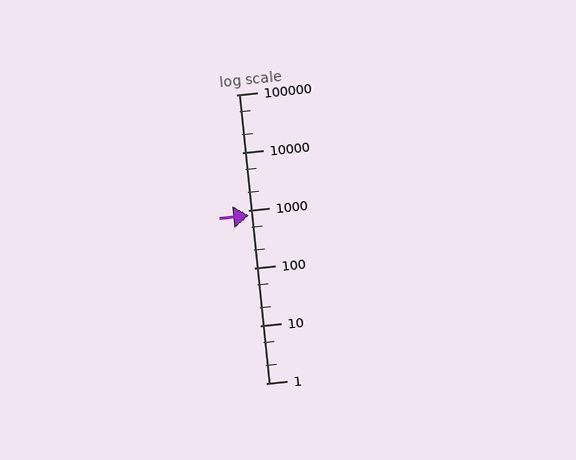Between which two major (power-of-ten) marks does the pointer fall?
The pointer is between 100 and 1000.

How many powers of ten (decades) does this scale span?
The scale spans 5 decades, from 1 to 100000.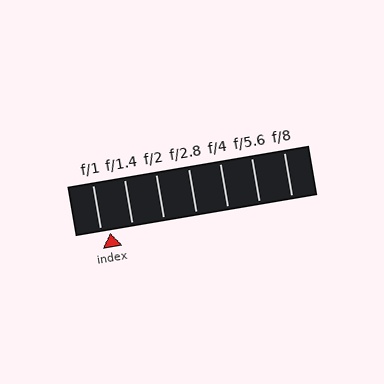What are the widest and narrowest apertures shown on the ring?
The widest aperture shown is f/1 and the narrowest is f/8.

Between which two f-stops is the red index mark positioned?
The index mark is between f/1 and f/1.4.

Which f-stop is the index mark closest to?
The index mark is closest to f/1.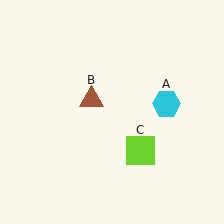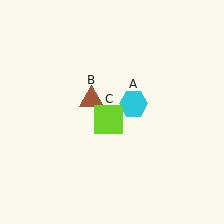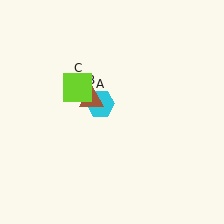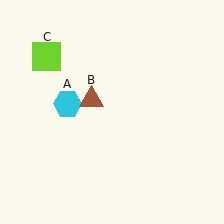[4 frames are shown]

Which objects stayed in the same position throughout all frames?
Brown triangle (object B) remained stationary.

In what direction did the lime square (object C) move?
The lime square (object C) moved up and to the left.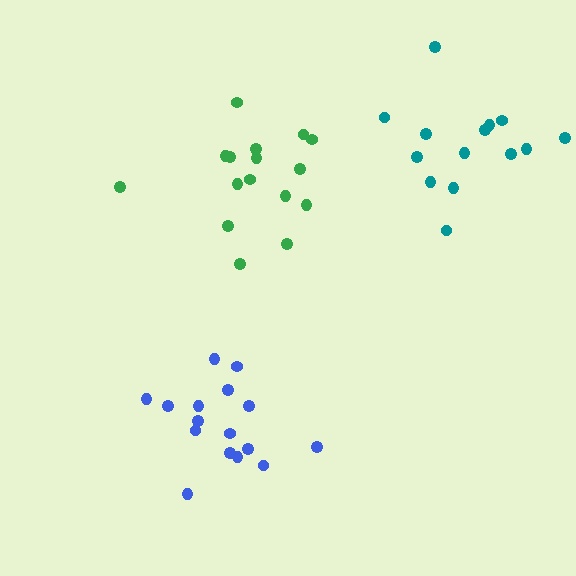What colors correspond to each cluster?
The clusters are colored: green, blue, teal.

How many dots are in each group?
Group 1: 16 dots, Group 2: 16 dots, Group 3: 14 dots (46 total).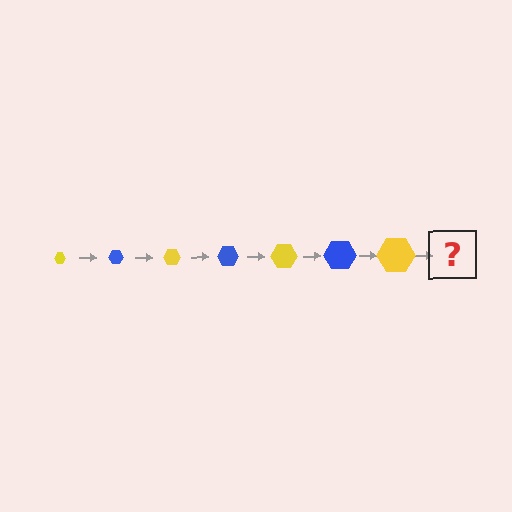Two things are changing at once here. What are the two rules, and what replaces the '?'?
The two rules are that the hexagon grows larger each step and the color cycles through yellow and blue. The '?' should be a blue hexagon, larger than the previous one.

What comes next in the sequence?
The next element should be a blue hexagon, larger than the previous one.